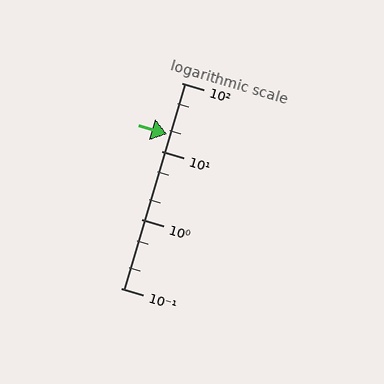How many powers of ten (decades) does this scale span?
The scale spans 3 decades, from 0.1 to 100.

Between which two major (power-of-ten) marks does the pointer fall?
The pointer is between 10 and 100.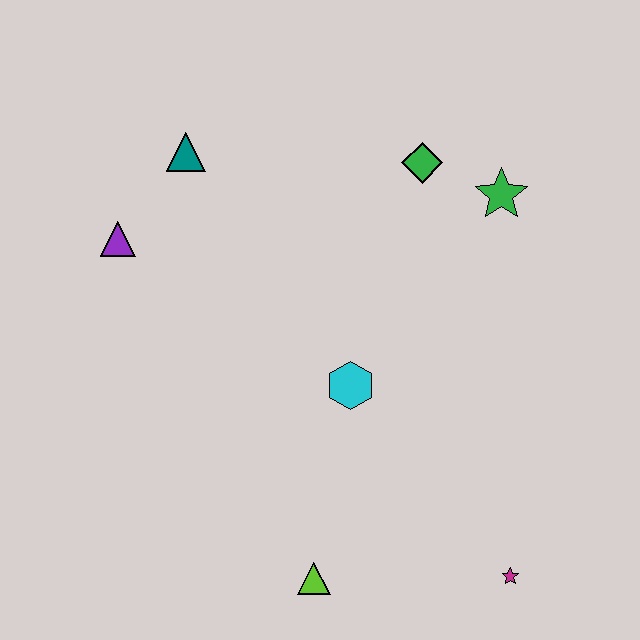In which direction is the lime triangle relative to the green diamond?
The lime triangle is below the green diamond.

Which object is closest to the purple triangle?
The teal triangle is closest to the purple triangle.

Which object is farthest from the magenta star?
The teal triangle is farthest from the magenta star.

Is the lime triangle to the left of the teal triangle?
No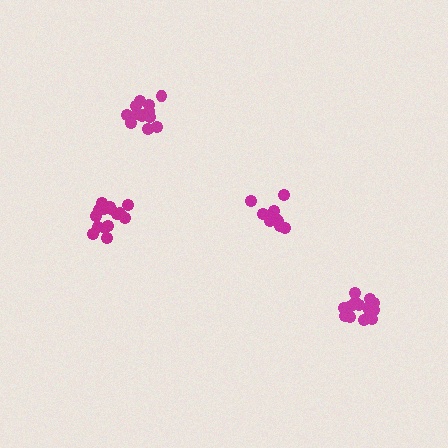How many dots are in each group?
Group 1: 12 dots, Group 2: 15 dots, Group 3: 17 dots, Group 4: 14 dots (58 total).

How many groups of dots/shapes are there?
There are 4 groups.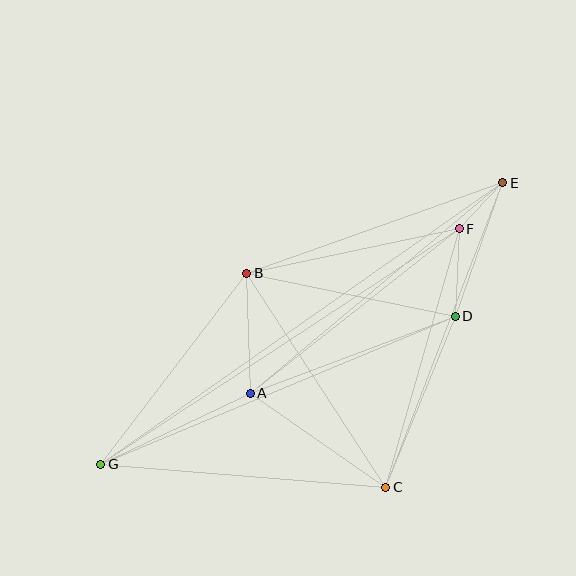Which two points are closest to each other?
Points E and F are closest to each other.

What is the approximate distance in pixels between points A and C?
The distance between A and C is approximately 165 pixels.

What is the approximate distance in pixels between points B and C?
The distance between B and C is approximately 255 pixels.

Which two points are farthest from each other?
Points E and G are farthest from each other.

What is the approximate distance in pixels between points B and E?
The distance between B and E is approximately 272 pixels.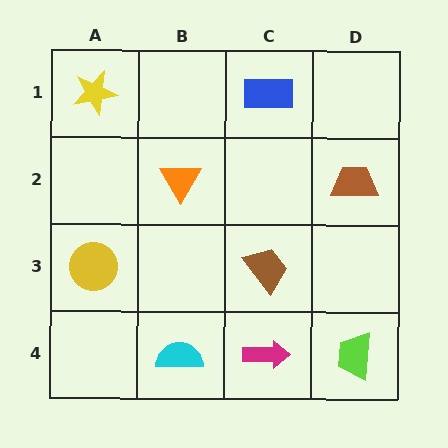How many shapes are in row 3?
2 shapes.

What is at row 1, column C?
A blue rectangle.